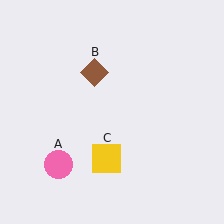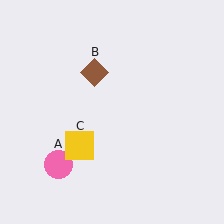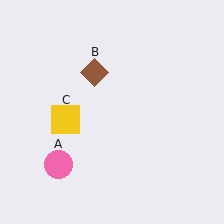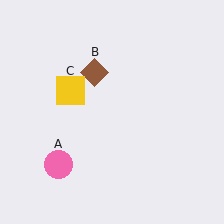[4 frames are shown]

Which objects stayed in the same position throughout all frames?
Pink circle (object A) and brown diamond (object B) remained stationary.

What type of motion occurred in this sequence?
The yellow square (object C) rotated clockwise around the center of the scene.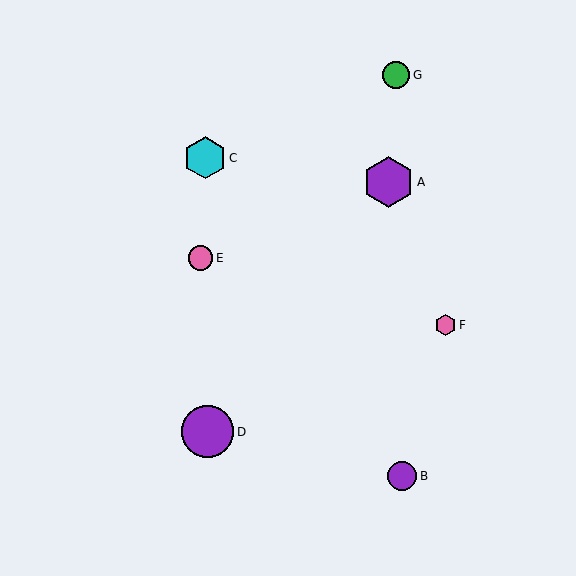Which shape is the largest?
The purple circle (labeled D) is the largest.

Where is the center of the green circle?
The center of the green circle is at (396, 75).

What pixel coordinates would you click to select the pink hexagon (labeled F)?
Click at (445, 325) to select the pink hexagon F.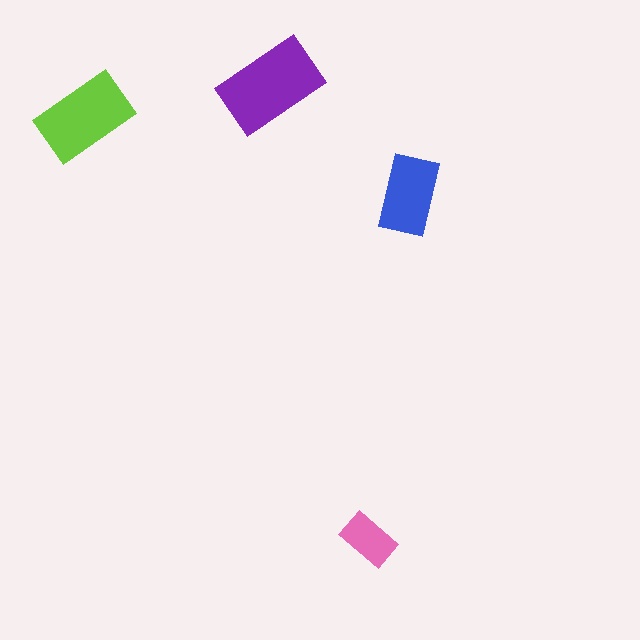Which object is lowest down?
The pink rectangle is bottommost.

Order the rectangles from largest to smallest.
the purple one, the lime one, the blue one, the pink one.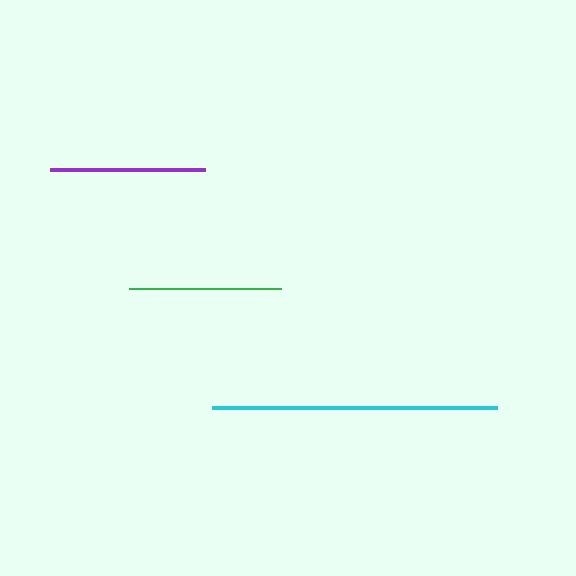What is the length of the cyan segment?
The cyan segment is approximately 285 pixels long.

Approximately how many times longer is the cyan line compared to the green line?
The cyan line is approximately 1.9 times the length of the green line.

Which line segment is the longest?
The cyan line is the longest at approximately 285 pixels.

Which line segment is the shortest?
The green line is the shortest at approximately 151 pixels.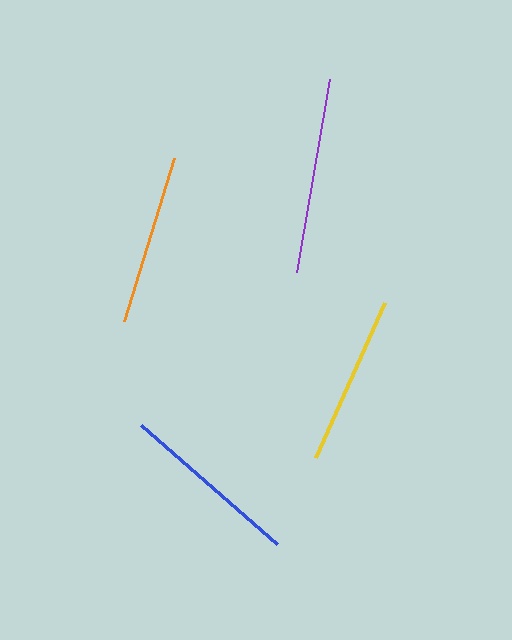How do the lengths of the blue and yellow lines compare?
The blue and yellow lines are approximately the same length.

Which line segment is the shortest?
The yellow line is the shortest at approximately 170 pixels.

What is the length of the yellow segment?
The yellow segment is approximately 170 pixels long.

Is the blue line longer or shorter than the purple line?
The purple line is longer than the blue line.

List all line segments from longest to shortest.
From longest to shortest: purple, blue, orange, yellow.